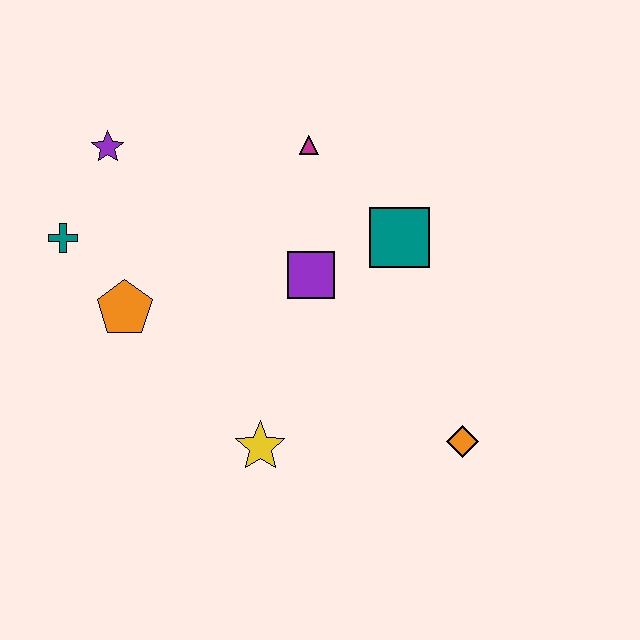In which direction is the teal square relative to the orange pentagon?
The teal square is to the right of the orange pentagon.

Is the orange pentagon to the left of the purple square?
Yes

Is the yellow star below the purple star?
Yes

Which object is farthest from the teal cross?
The orange diamond is farthest from the teal cross.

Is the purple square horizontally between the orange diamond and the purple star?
Yes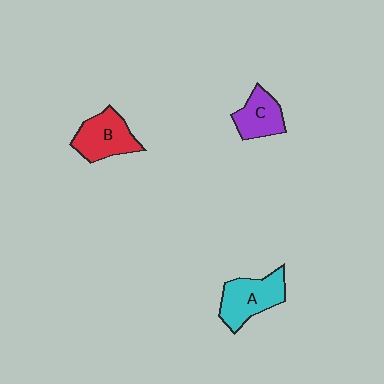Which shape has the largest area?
Shape A (cyan).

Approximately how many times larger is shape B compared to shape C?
Approximately 1.3 times.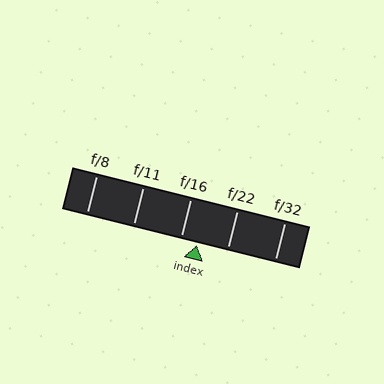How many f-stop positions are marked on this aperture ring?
There are 5 f-stop positions marked.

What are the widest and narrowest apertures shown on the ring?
The widest aperture shown is f/8 and the narrowest is f/32.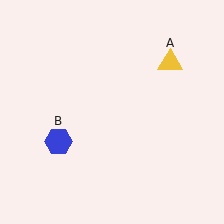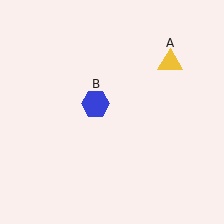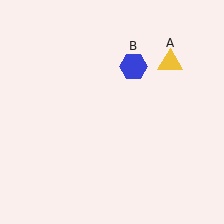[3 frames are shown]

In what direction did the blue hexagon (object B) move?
The blue hexagon (object B) moved up and to the right.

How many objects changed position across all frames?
1 object changed position: blue hexagon (object B).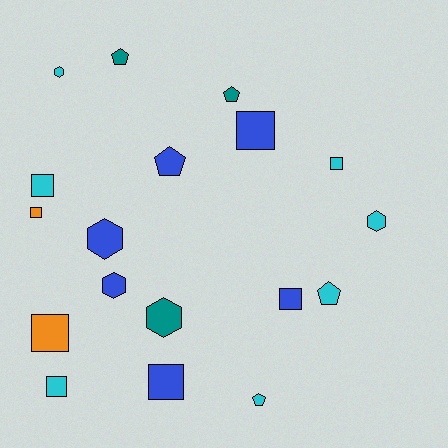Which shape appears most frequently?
Square, with 8 objects.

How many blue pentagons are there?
There is 1 blue pentagon.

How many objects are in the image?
There are 18 objects.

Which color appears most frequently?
Cyan, with 7 objects.